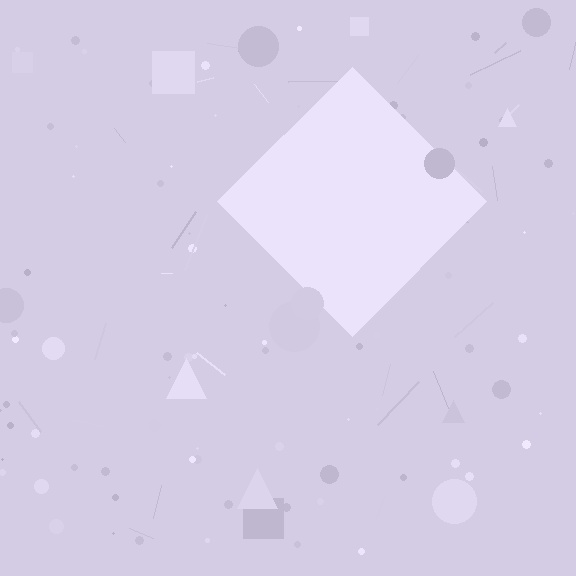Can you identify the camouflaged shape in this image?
The camouflaged shape is a diamond.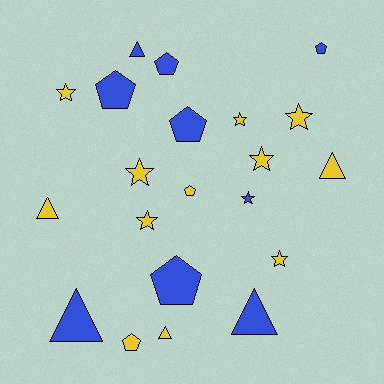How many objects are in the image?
There are 21 objects.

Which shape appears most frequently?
Star, with 8 objects.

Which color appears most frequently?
Yellow, with 12 objects.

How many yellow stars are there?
There are 7 yellow stars.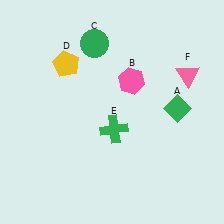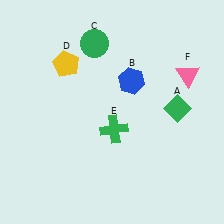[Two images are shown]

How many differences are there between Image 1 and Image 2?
There is 1 difference between the two images.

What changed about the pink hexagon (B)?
In Image 1, B is pink. In Image 2, it changed to blue.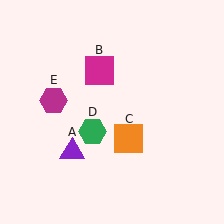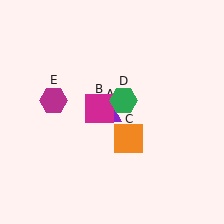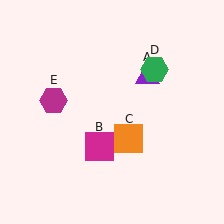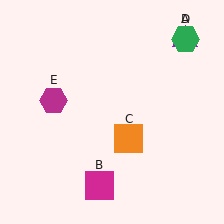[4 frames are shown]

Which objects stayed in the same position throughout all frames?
Orange square (object C) and magenta hexagon (object E) remained stationary.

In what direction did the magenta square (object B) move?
The magenta square (object B) moved down.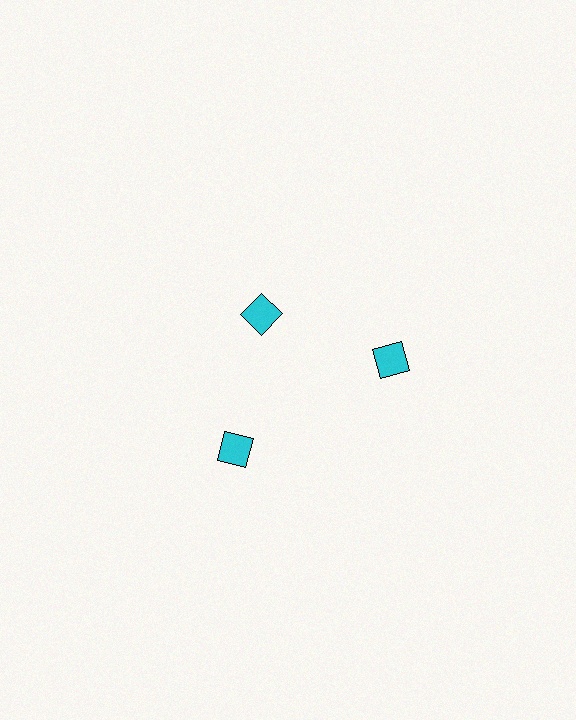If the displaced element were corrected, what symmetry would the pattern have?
It would have 3-fold rotational symmetry — the pattern would map onto itself every 120 degrees.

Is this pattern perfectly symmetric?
No. The 3 cyan diamonds are arranged in a ring, but one element near the 11 o'clock position is pulled inward toward the center, breaking the 3-fold rotational symmetry.